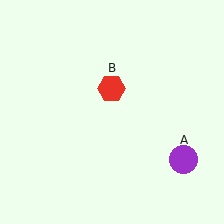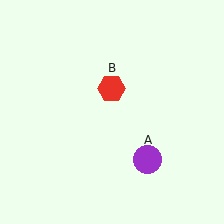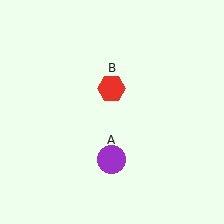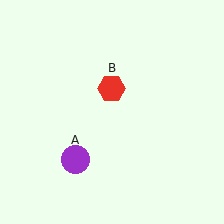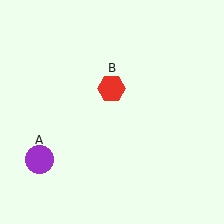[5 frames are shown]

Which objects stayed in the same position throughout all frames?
Red hexagon (object B) remained stationary.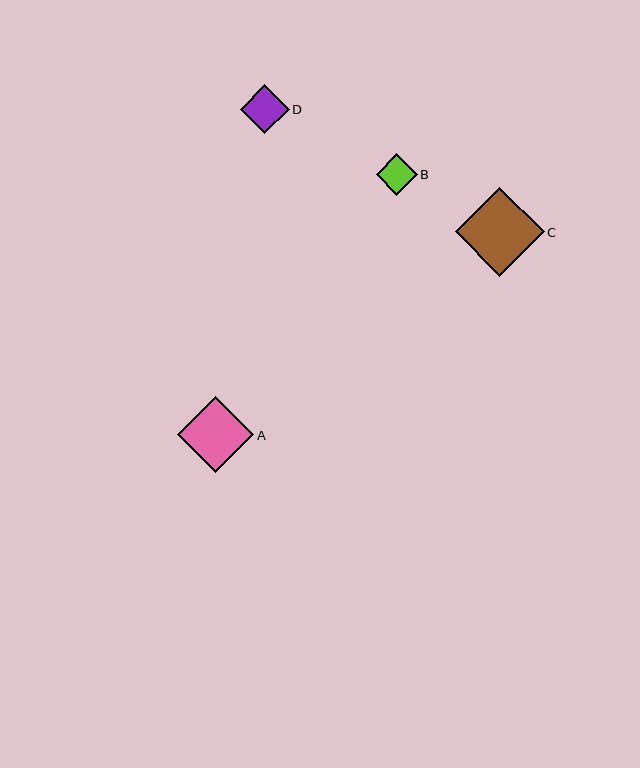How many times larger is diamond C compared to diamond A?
Diamond C is approximately 1.2 times the size of diamond A.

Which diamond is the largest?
Diamond C is the largest with a size of approximately 89 pixels.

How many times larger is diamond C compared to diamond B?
Diamond C is approximately 2.2 times the size of diamond B.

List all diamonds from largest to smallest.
From largest to smallest: C, A, D, B.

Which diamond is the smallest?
Diamond B is the smallest with a size of approximately 41 pixels.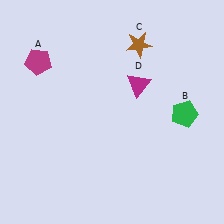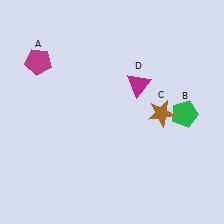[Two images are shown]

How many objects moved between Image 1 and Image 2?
1 object moved between the two images.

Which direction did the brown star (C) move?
The brown star (C) moved down.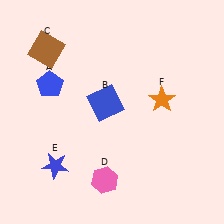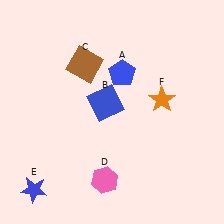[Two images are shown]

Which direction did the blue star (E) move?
The blue star (E) moved down.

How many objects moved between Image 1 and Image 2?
3 objects moved between the two images.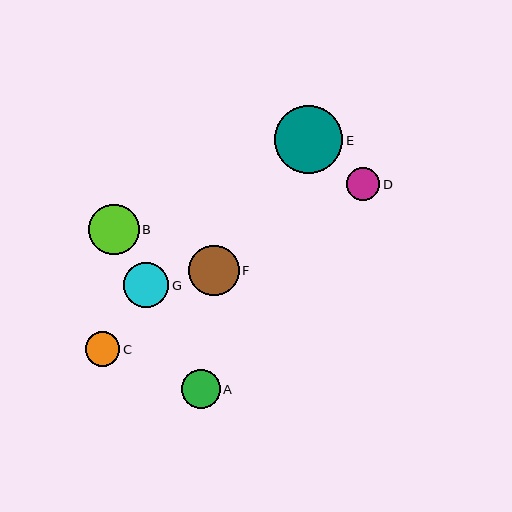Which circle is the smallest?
Circle D is the smallest with a size of approximately 33 pixels.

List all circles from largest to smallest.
From largest to smallest: E, F, B, G, A, C, D.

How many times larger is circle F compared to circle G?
Circle F is approximately 1.1 times the size of circle G.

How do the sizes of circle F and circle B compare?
Circle F and circle B are approximately the same size.